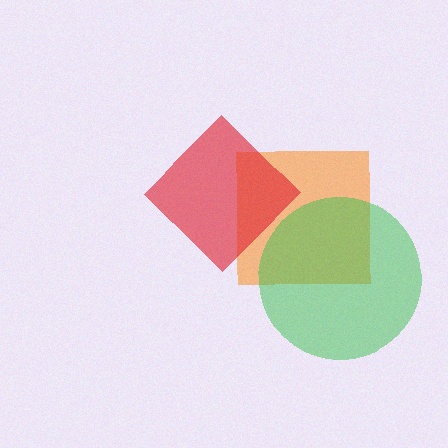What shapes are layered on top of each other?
The layered shapes are: an orange square, a green circle, a red diamond.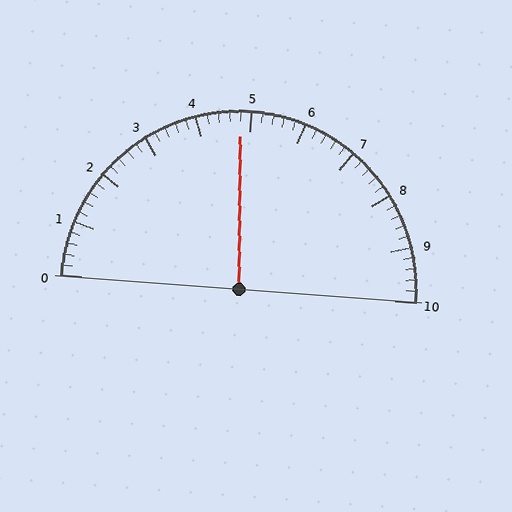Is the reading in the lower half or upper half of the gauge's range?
The reading is in the lower half of the range (0 to 10).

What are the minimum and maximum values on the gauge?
The gauge ranges from 0 to 10.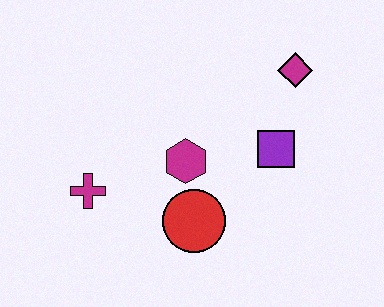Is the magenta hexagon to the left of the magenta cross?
No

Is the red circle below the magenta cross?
Yes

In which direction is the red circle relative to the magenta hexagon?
The red circle is below the magenta hexagon.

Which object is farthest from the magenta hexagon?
The magenta diamond is farthest from the magenta hexagon.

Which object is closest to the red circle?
The magenta hexagon is closest to the red circle.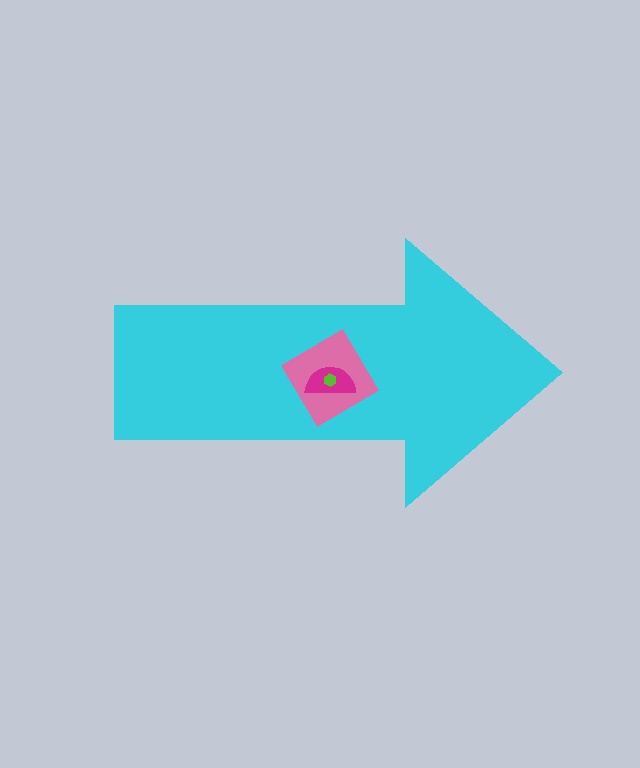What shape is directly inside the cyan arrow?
The pink diamond.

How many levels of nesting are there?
4.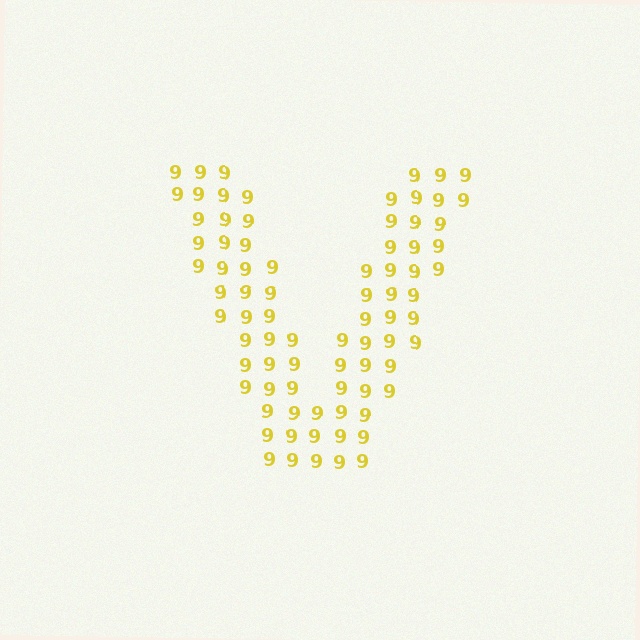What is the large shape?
The large shape is the letter V.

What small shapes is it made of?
It is made of small digit 9's.